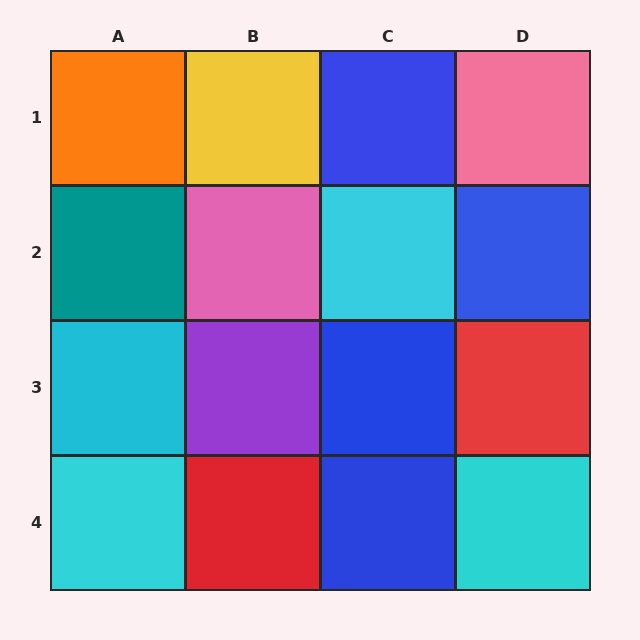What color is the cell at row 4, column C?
Blue.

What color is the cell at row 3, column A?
Cyan.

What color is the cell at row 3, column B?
Purple.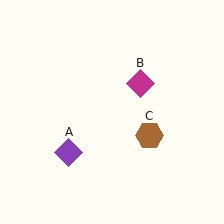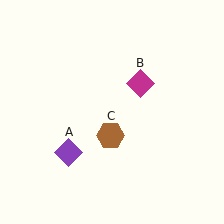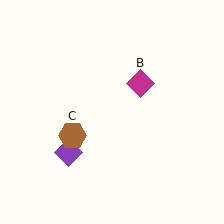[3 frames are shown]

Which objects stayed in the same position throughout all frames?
Purple diamond (object A) and magenta diamond (object B) remained stationary.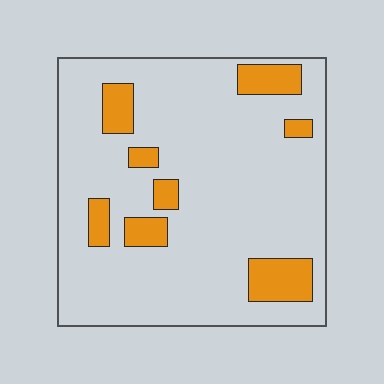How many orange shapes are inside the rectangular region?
8.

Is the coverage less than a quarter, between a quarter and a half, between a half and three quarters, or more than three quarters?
Less than a quarter.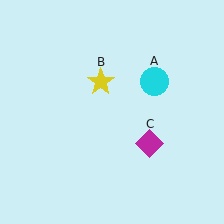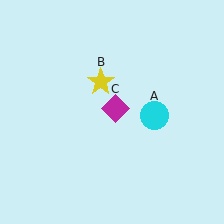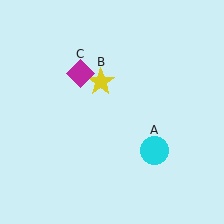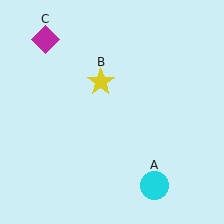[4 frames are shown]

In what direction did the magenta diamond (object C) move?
The magenta diamond (object C) moved up and to the left.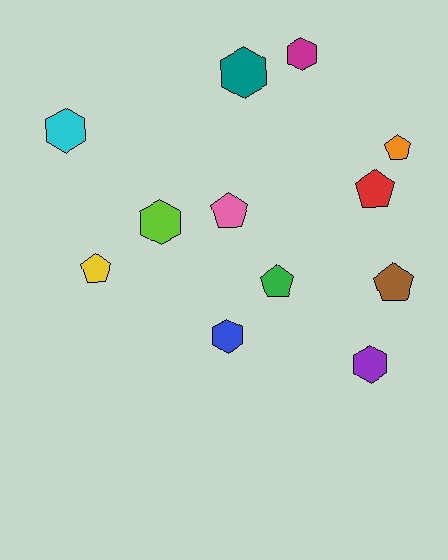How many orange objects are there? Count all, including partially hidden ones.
There is 1 orange object.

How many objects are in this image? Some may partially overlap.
There are 12 objects.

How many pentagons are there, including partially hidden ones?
There are 6 pentagons.